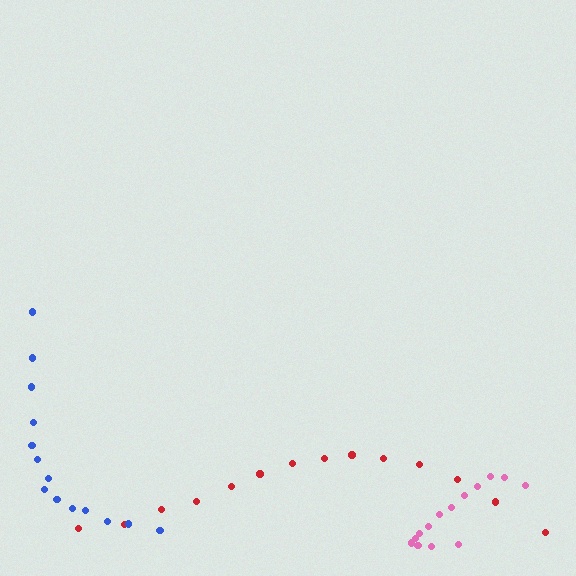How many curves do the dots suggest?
There are 3 distinct paths.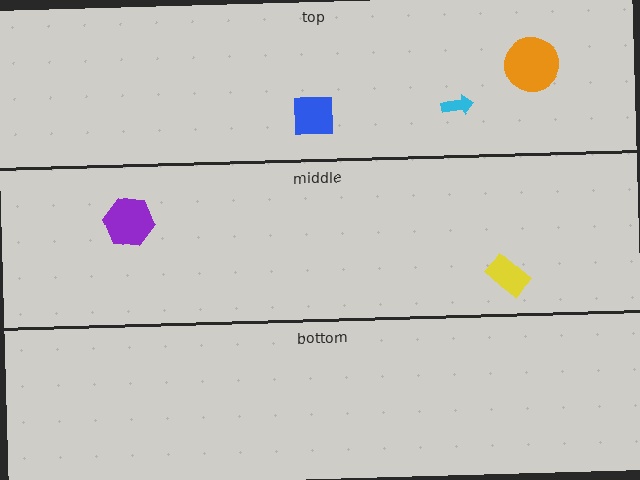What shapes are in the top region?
The orange circle, the blue square, the cyan arrow.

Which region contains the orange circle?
The top region.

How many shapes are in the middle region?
2.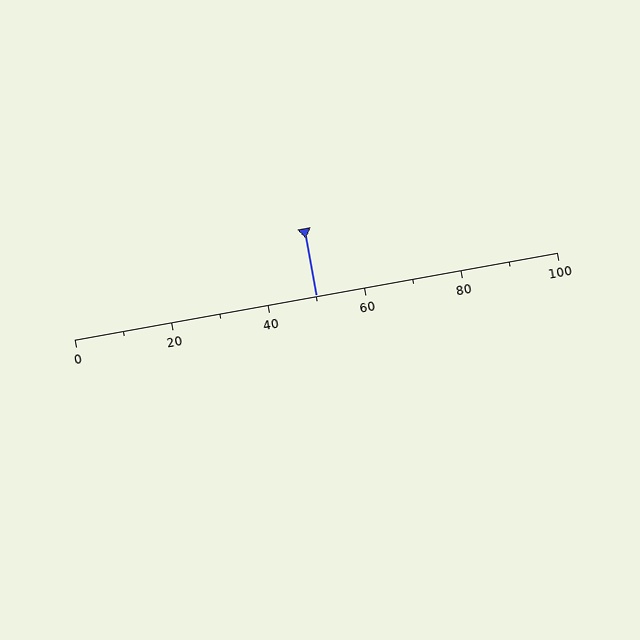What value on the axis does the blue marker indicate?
The marker indicates approximately 50.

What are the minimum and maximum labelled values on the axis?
The axis runs from 0 to 100.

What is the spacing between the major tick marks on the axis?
The major ticks are spaced 20 apart.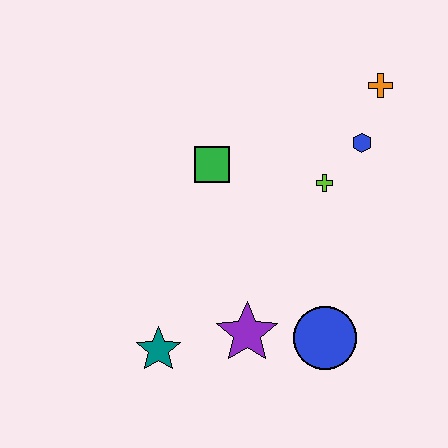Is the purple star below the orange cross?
Yes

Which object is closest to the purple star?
The blue circle is closest to the purple star.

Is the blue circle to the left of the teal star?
No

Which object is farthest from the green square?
The blue circle is farthest from the green square.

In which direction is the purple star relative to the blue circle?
The purple star is to the left of the blue circle.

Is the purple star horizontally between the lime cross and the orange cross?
No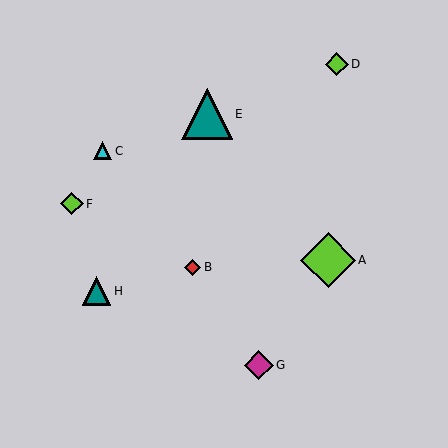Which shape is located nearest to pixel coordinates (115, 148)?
The cyan triangle (labeled C) at (103, 151) is nearest to that location.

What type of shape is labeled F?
Shape F is a lime diamond.